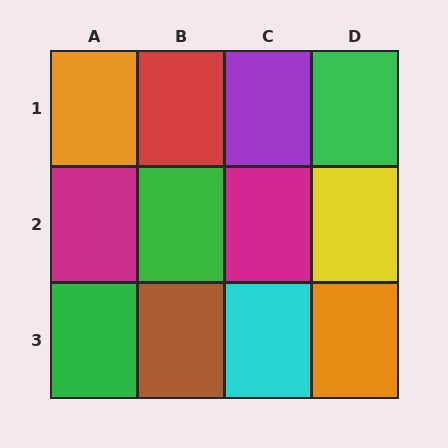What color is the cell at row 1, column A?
Orange.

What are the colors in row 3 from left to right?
Green, brown, cyan, orange.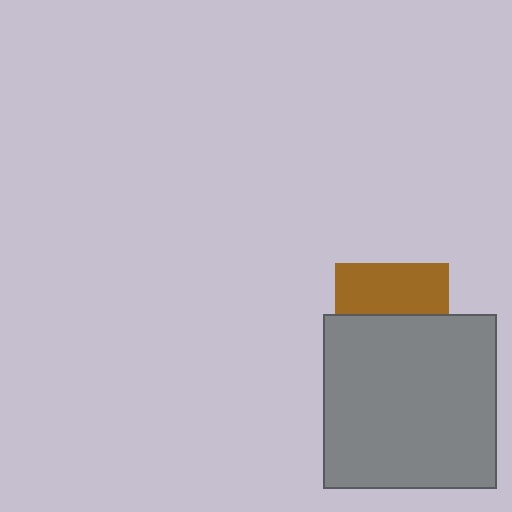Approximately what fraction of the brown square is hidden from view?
Roughly 56% of the brown square is hidden behind the gray square.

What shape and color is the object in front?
The object in front is a gray square.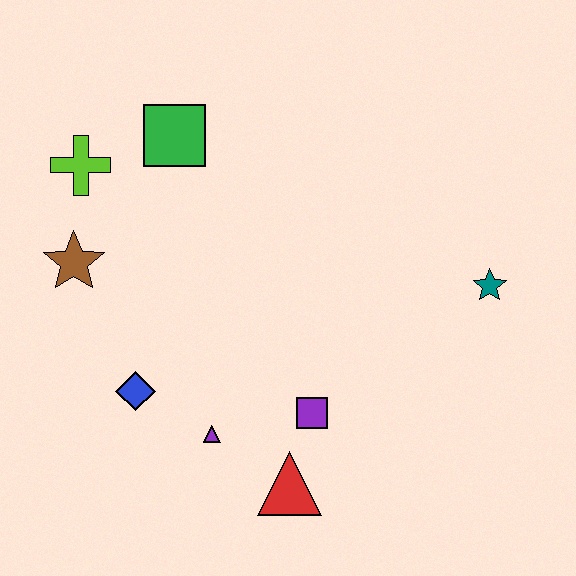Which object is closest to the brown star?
The lime cross is closest to the brown star.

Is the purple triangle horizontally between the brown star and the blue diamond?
No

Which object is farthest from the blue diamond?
The teal star is farthest from the blue diamond.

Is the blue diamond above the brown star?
No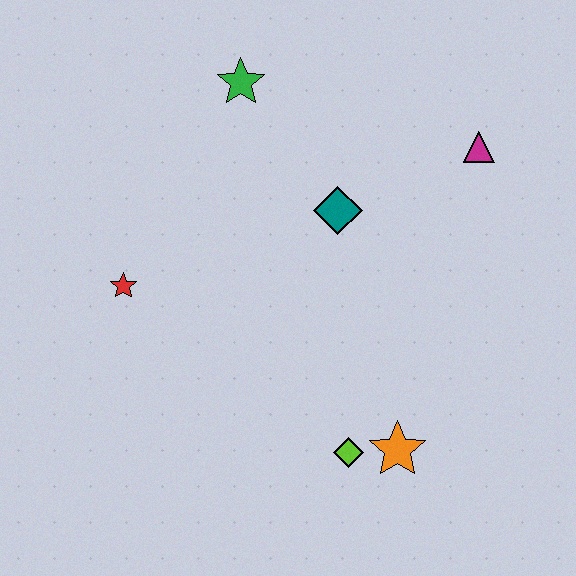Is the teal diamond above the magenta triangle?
No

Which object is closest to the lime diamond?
The orange star is closest to the lime diamond.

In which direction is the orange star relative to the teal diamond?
The orange star is below the teal diamond.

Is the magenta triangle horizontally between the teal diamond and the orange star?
No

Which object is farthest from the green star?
The orange star is farthest from the green star.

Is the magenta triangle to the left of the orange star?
No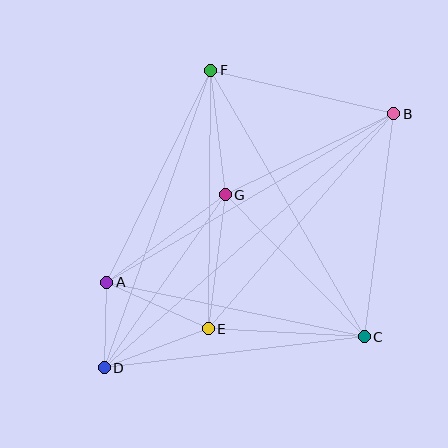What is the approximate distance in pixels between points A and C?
The distance between A and C is approximately 263 pixels.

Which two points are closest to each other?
Points A and D are closest to each other.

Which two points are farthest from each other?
Points B and D are farthest from each other.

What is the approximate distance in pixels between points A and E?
The distance between A and E is approximately 112 pixels.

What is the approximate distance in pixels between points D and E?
The distance between D and E is approximately 111 pixels.